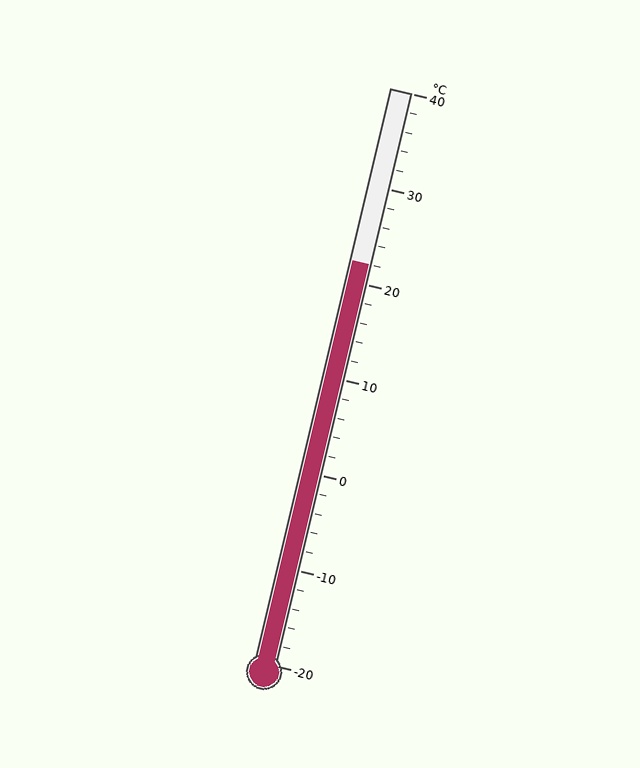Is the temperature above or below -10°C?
The temperature is above -10°C.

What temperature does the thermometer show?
The thermometer shows approximately 22°C.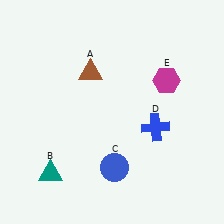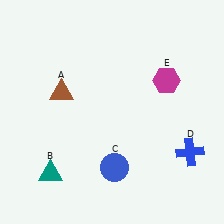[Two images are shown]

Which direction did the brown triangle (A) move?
The brown triangle (A) moved left.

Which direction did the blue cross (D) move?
The blue cross (D) moved right.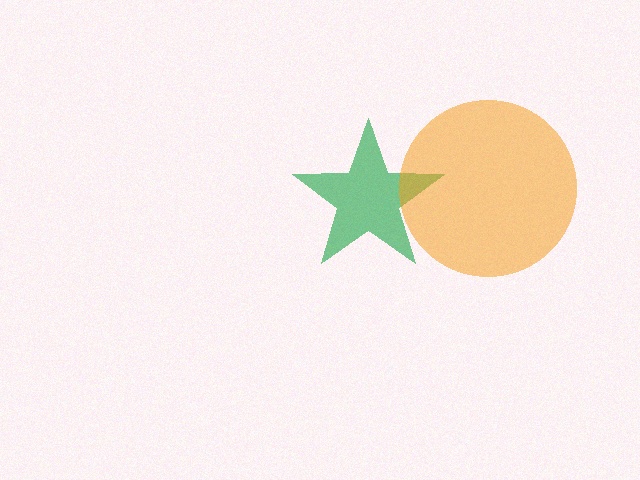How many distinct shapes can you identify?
There are 2 distinct shapes: a green star, an orange circle.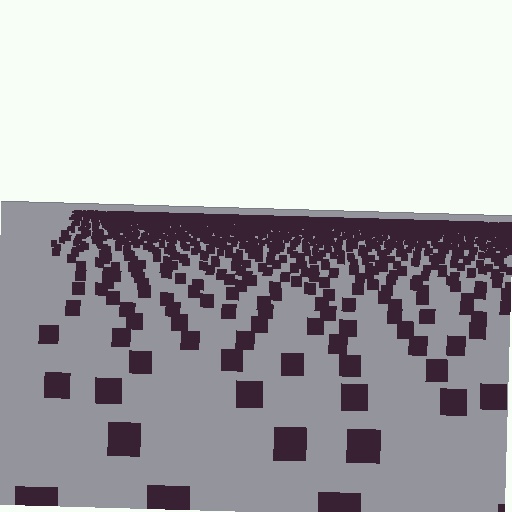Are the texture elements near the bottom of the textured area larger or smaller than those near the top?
Larger. Near the bottom, elements are closer to the viewer and appear at a bigger on-screen size.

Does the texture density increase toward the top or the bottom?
Density increases toward the top.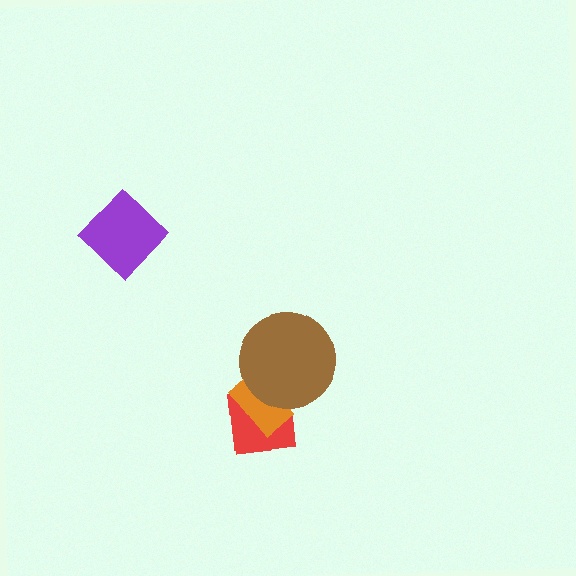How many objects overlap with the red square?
2 objects overlap with the red square.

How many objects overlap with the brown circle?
2 objects overlap with the brown circle.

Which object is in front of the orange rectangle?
The brown circle is in front of the orange rectangle.